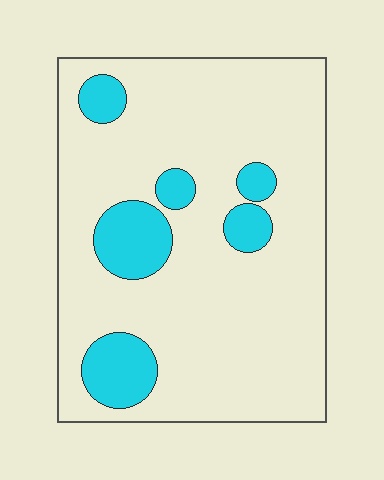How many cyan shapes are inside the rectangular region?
6.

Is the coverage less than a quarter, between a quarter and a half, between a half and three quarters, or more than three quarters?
Less than a quarter.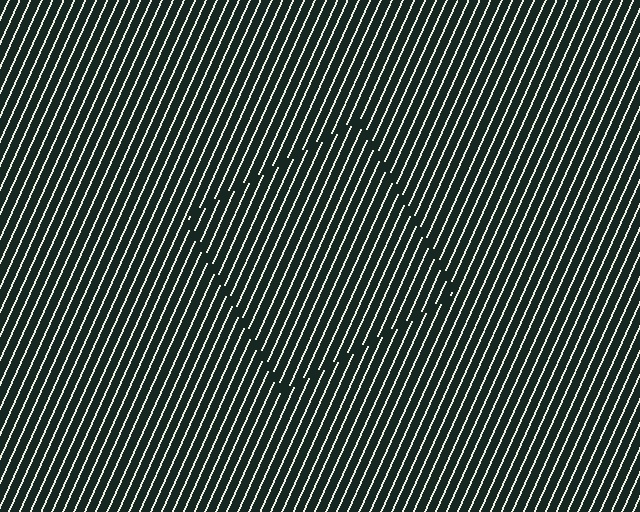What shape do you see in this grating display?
An illusory square. The interior of the shape contains the same grating, shifted by half a period — the contour is defined by the phase discontinuity where line-ends from the inner and outer gratings abut.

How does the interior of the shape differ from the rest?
The interior of the shape contains the same grating, shifted by half a period — the contour is defined by the phase discontinuity where line-ends from the inner and outer gratings abut.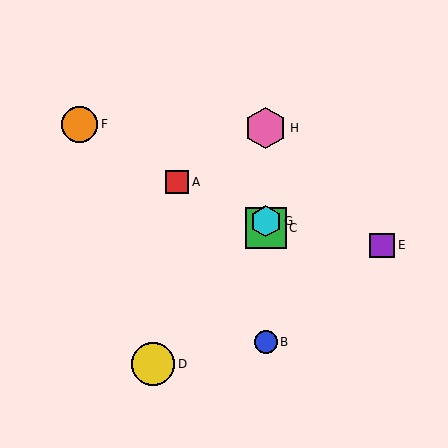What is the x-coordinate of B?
Object B is at x≈266.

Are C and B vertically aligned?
Yes, both are at x≈266.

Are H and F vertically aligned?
No, H is at x≈266 and F is at x≈80.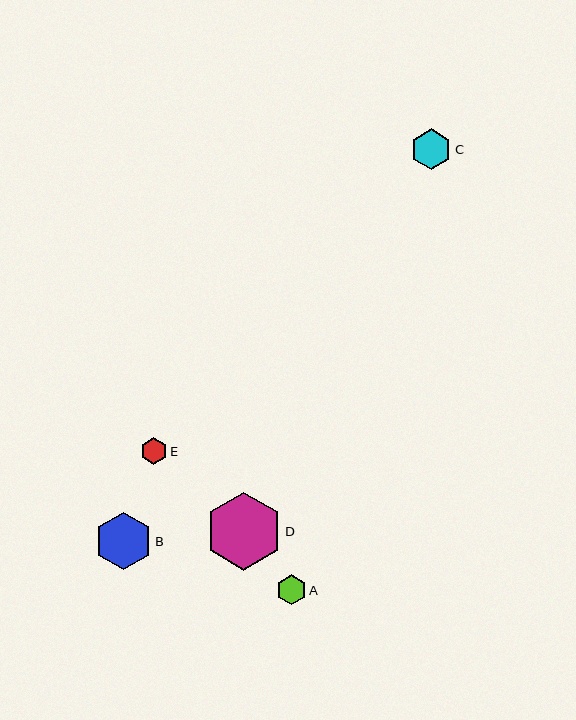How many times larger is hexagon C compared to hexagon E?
Hexagon C is approximately 1.5 times the size of hexagon E.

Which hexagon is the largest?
Hexagon D is the largest with a size of approximately 78 pixels.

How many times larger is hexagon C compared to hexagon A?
Hexagon C is approximately 1.4 times the size of hexagon A.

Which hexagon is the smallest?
Hexagon E is the smallest with a size of approximately 26 pixels.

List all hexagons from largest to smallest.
From largest to smallest: D, B, C, A, E.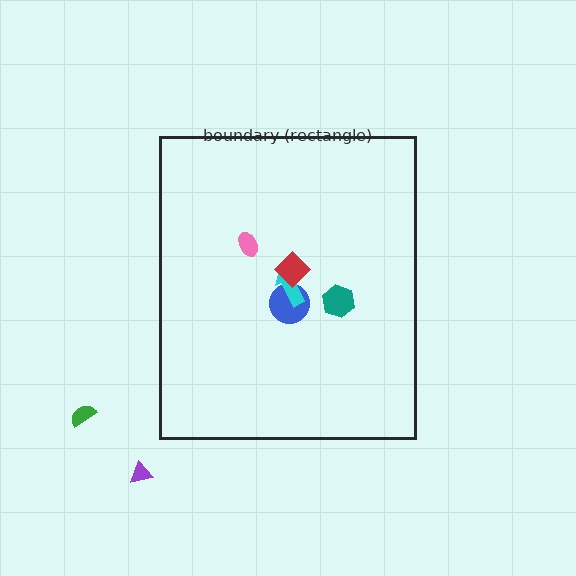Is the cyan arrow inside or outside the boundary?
Inside.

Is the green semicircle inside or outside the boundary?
Outside.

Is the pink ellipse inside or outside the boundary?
Inside.